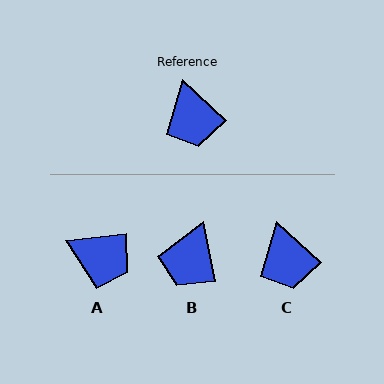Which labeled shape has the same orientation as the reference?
C.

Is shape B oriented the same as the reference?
No, it is off by about 36 degrees.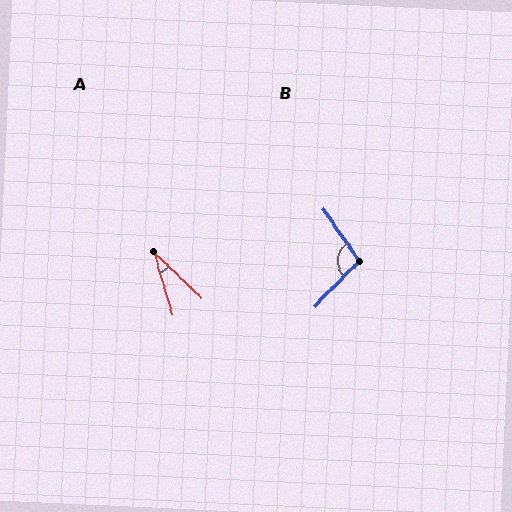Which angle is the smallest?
A, at approximately 30 degrees.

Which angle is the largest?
B, at approximately 102 degrees.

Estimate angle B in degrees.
Approximately 102 degrees.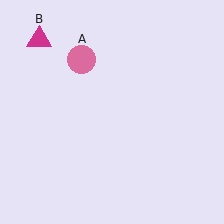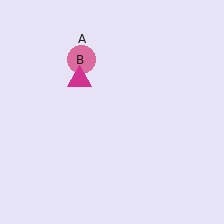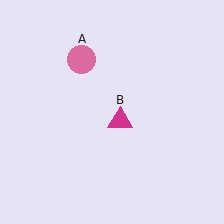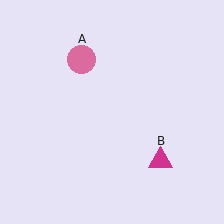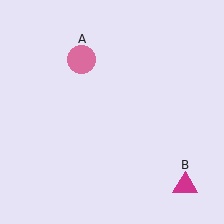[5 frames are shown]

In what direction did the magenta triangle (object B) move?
The magenta triangle (object B) moved down and to the right.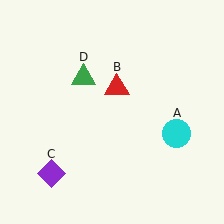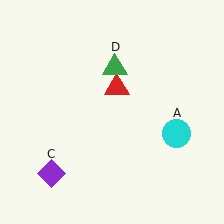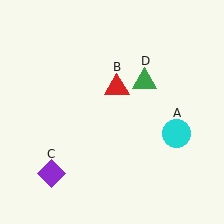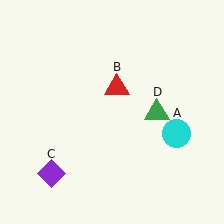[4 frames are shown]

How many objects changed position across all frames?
1 object changed position: green triangle (object D).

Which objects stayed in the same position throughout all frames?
Cyan circle (object A) and red triangle (object B) and purple diamond (object C) remained stationary.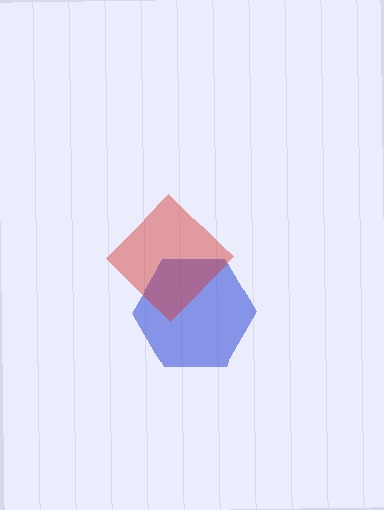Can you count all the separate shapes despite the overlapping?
Yes, there are 2 separate shapes.